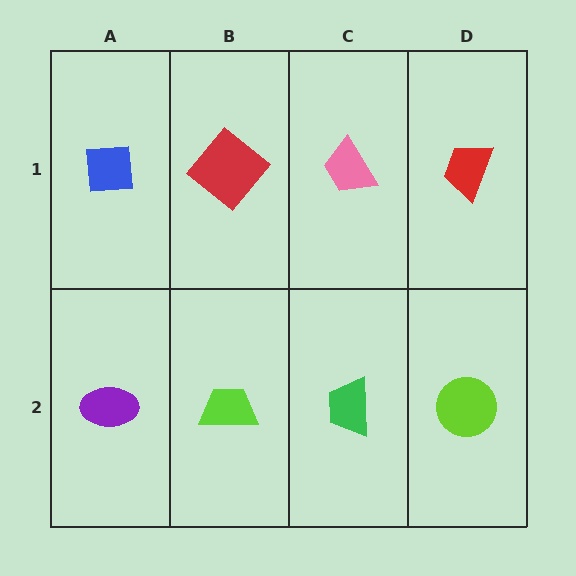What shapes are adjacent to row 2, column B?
A red diamond (row 1, column B), a purple ellipse (row 2, column A), a green trapezoid (row 2, column C).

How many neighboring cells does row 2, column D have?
2.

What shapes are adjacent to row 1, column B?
A lime trapezoid (row 2, column B), a blue square (row 1, column A), a pink trapezoid (row 1, column C).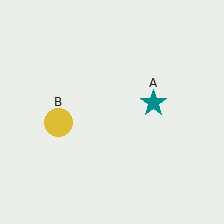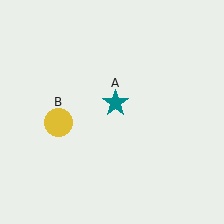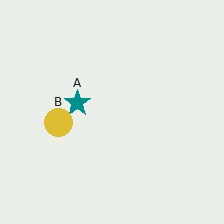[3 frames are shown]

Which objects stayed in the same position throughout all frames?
Yellow circle (object B) remained stationary.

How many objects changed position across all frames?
1 object changed position: teal star (object A).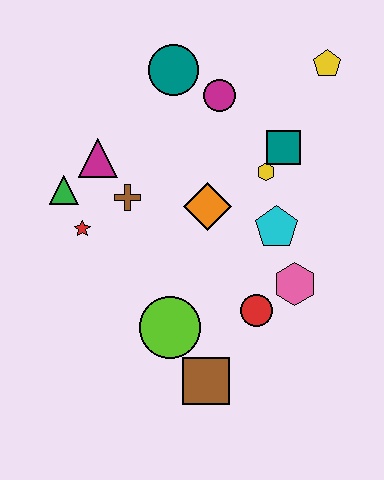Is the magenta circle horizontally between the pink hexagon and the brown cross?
Yes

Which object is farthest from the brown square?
The yellow pentagon is farthest from the brown square.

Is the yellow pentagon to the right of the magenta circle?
Yes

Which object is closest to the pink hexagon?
The red circle is closest to the pink hexagon.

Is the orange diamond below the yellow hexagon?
Yes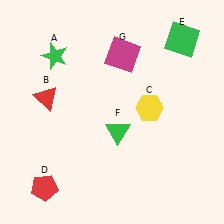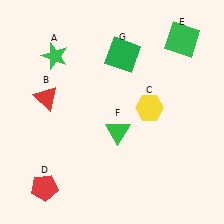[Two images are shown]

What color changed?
The square (G) changed from magenta in Image 1 to green in Image 2.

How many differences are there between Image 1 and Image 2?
There is 1 difference between the two images.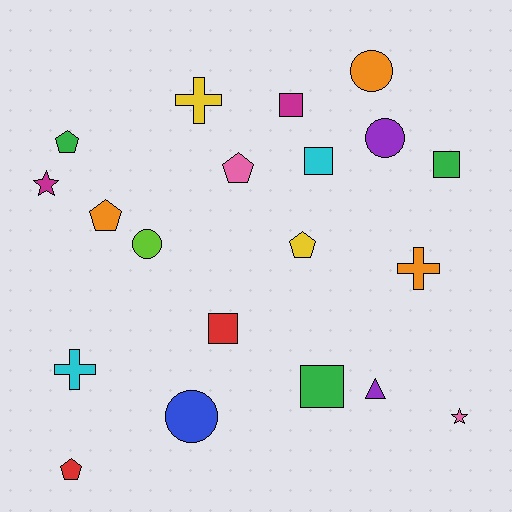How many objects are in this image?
There are 20 objects.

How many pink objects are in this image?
There are 2 pink objects.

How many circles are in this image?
There are 4 circles.